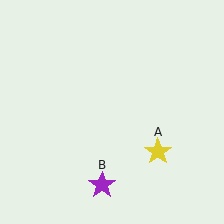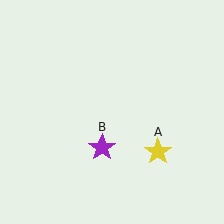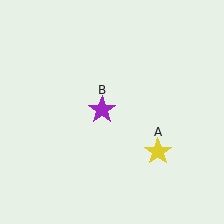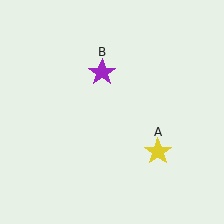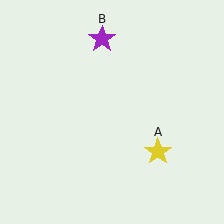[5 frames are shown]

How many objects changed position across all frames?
1 object changed position: purple star (object B).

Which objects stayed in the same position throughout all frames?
Yellow star (object A) remained stationary.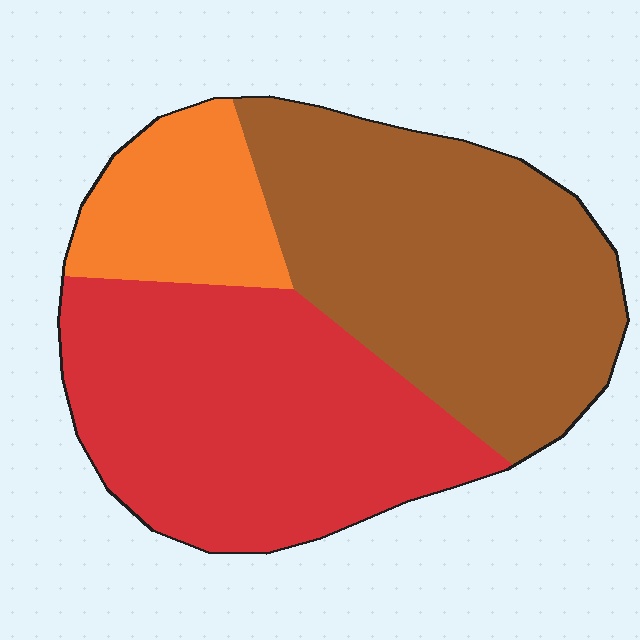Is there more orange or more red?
Red.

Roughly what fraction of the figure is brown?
Brown covers roughly 45% of the figure.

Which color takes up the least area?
Orange, at roughly 15%.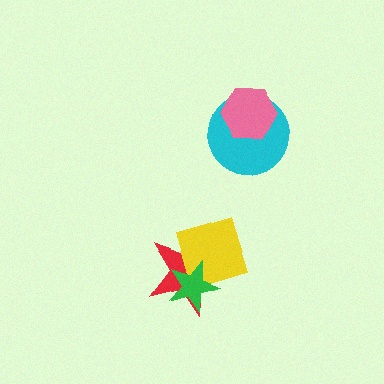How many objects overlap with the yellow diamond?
2 objects overlap with the yellow diamond.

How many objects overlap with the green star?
2 objects overlap with the green star.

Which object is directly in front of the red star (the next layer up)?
The yellow diamond is directly in front of the red star.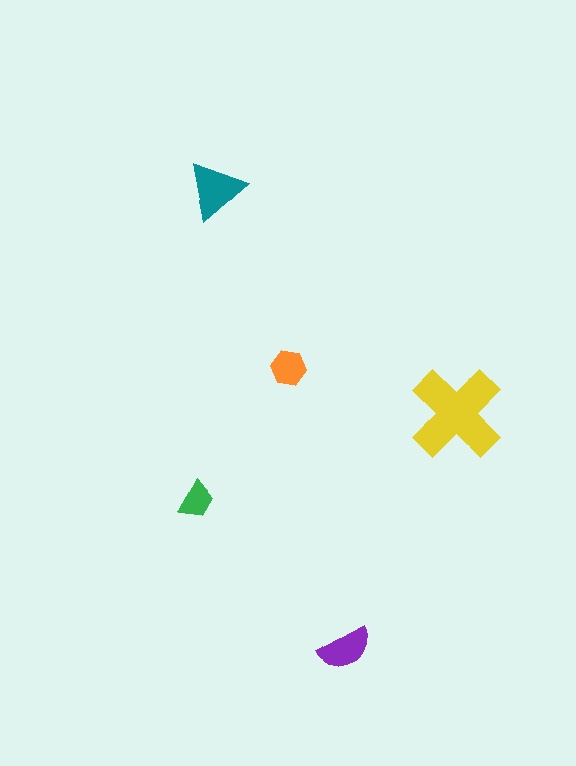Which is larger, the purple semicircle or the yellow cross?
The yellow cross.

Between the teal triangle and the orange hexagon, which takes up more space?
The teal triangle.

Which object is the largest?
The yellow cross.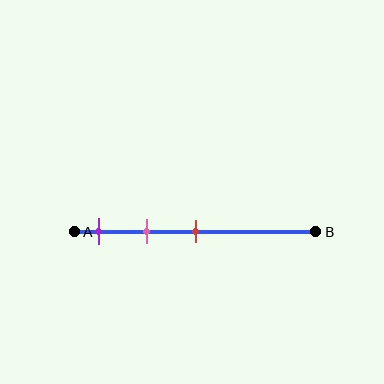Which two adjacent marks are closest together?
The purple and pink marks are the closest adjacent pair.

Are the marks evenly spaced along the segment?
Yes, the marks are approximately evenly spaced.